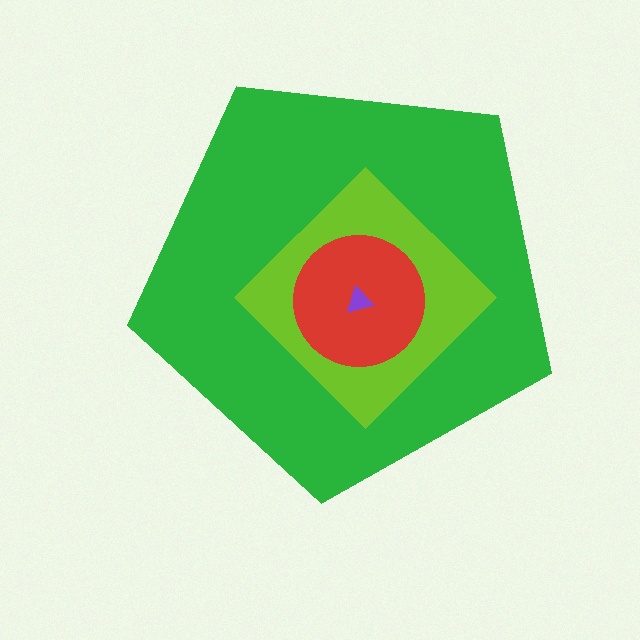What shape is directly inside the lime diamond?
The red circle.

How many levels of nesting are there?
4.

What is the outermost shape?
The green pentagon.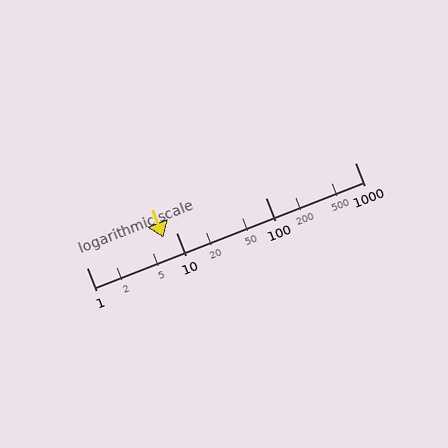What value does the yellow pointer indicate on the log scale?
The pointer indicates approximately 7.3.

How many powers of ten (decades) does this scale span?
The scale spans 3 decades, from 1 to 1000.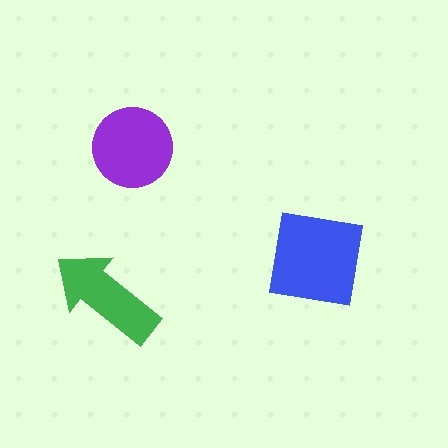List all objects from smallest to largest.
The green arrow, the purple circle, the blue square.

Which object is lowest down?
The green arrow is bottommost.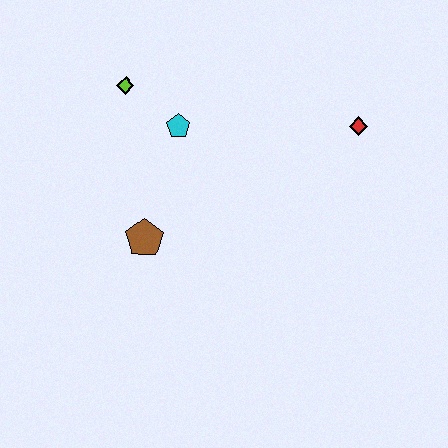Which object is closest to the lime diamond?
The cyan pentagon is closest to the lime diamond.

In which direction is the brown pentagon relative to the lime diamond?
The brown pentagon is below the lime diamond.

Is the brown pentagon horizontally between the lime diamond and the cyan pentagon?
Yes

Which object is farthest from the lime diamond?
The red diamond is farthest from the lime diamond.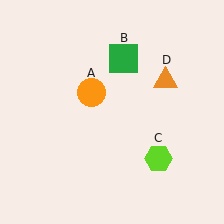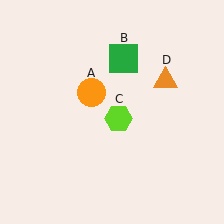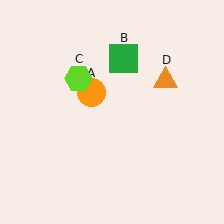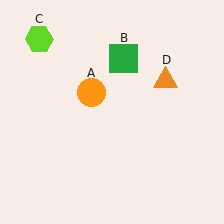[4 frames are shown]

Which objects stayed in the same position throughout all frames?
Orange circle (object A) and green square (object B) and orange triangle (object D) remained stationary.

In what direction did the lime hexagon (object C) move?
The lime hexagon (object C) moved up and to the left.